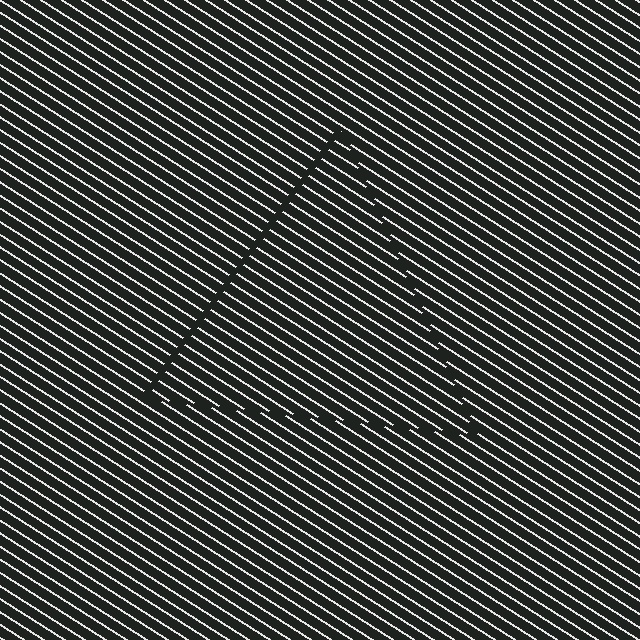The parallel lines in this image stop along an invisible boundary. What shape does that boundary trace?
An illusory triangle. The interior of the shape contains the same grating, shifted by half a period — the contour is defined by the phase discontinuity where line-ends from the inner and outer gratings abut.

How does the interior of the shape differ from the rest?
The interior of the shape contains the same grating, shifted by half a period — the contour is defined by the phase discontinuity where line-ends from the inner and outer gratings abut.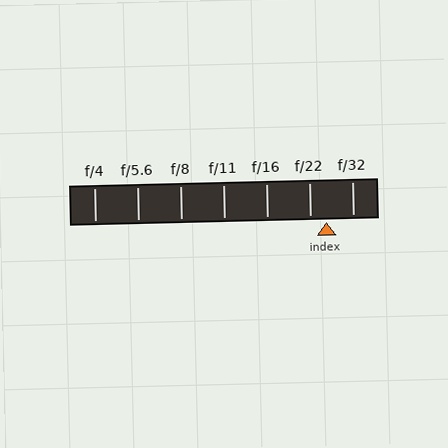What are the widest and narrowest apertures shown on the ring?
The widest aperture shown is f/4 and the narrowest is f/32.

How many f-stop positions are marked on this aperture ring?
There are 7 f-stop positions marked.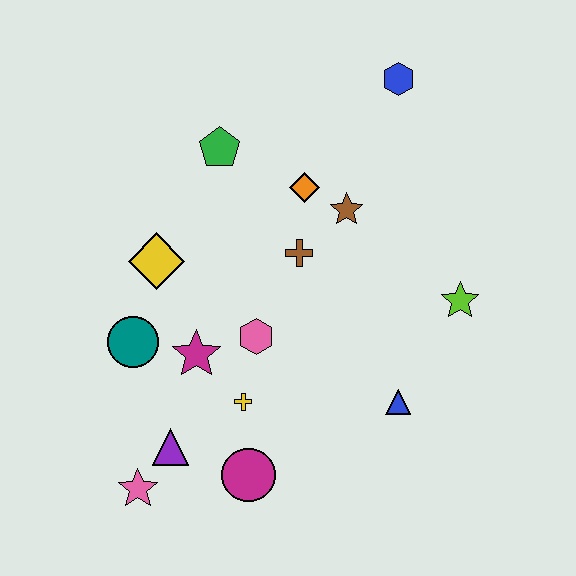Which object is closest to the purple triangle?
The pink star is closest to the purple triangle.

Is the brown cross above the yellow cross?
Yes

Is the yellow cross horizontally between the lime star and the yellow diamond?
Yes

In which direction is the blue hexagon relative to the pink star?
The blue hexagon is above the pink star.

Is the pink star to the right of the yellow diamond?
No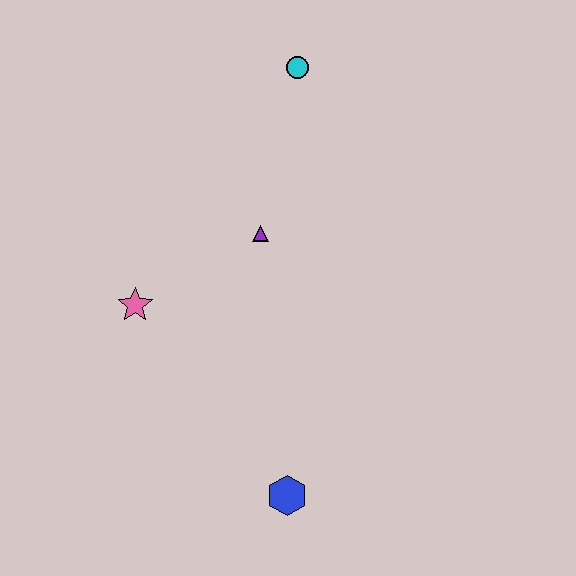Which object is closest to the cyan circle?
The purple triangle is closest to the cyan circle.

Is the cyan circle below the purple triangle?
No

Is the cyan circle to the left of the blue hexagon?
No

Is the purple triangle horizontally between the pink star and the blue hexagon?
Yes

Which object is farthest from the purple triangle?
The blue hexagon is farthest from the purple triangle.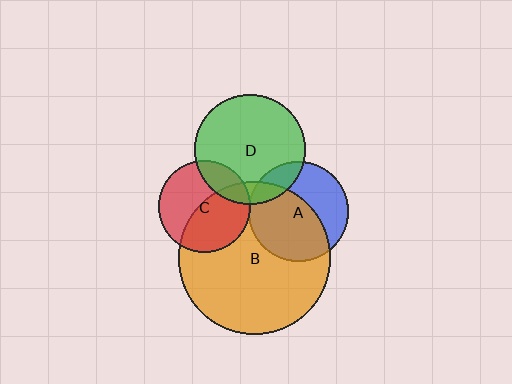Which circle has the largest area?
Circle B (orange).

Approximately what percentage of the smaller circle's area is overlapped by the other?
Approximately 60%.